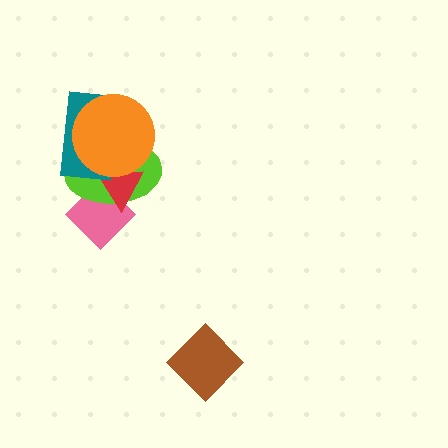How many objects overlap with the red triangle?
4 objects overlap with the red triangle.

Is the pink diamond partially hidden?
Yes, it is partially covered by another shape.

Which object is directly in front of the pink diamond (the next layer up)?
The lime ellipse is directly in front of the pink diamond.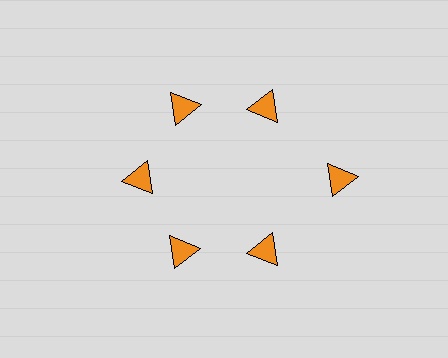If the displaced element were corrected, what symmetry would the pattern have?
It would have 6-fold rotational symmetry — the pattern would map onto itself every 60 degrees.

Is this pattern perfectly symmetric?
No. The 6 orange triangles are arranged in a ring, but one element near the 3 o'clock position is pushed outward from the center, breaking the 6-fold rotational symmetry.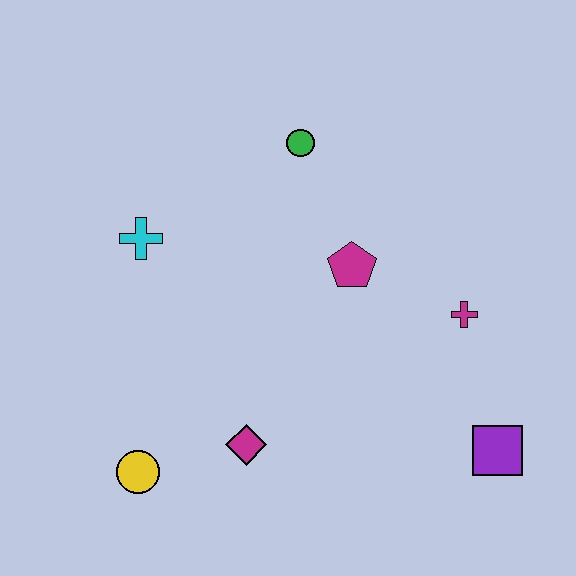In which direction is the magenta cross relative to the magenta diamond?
The magenta cross is to the right of the magenta diamond.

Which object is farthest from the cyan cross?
The purple square is farthest from the cyan cross.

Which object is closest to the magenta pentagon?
The magenta cross is closest to the magenta pentagon.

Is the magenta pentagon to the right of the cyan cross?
Yes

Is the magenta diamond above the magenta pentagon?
No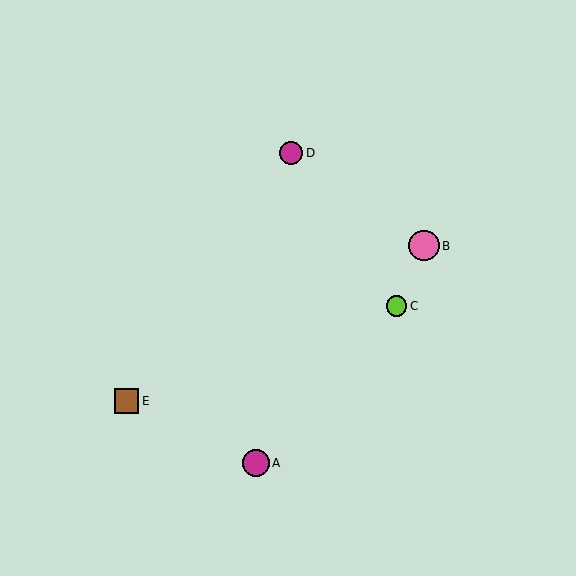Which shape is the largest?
The pink circle (labeled B) is the largest.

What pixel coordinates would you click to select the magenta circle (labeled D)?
Click at (291, 153) to select the magenta circle D.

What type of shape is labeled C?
Shape C is a lime circle.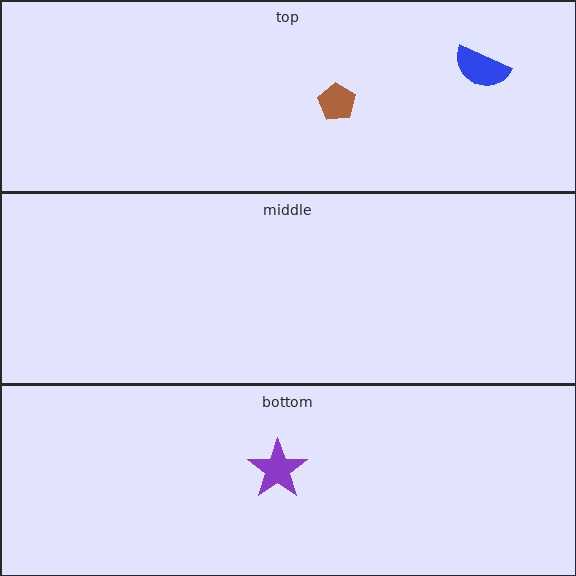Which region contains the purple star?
The bottom region.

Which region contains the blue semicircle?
The top region.